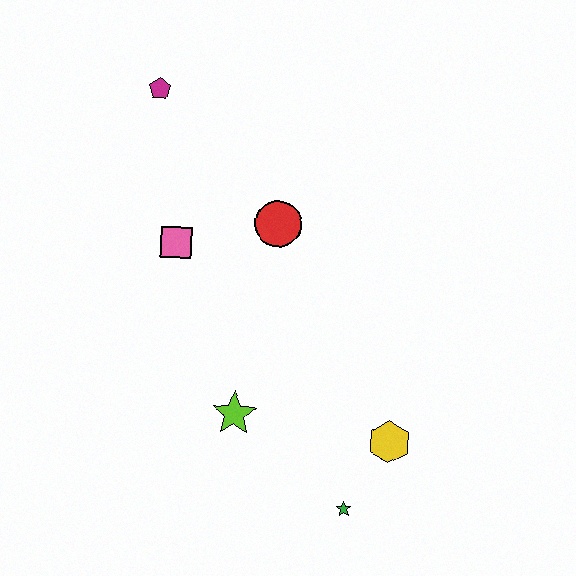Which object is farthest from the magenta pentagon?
The green star is farthest from the magenta pentagon.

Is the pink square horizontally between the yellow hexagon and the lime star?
No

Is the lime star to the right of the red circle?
No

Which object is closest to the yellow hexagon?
The green star is closest to the yellow hexagon.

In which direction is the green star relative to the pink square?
The green star is below the pink square.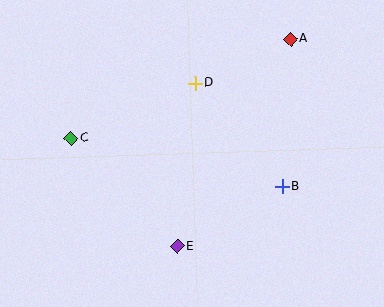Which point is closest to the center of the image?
Point D at (195, 83) is closest to the center.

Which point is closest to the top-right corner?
Point A is closest to the top-right corner.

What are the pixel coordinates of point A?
Point A is at (291, 39).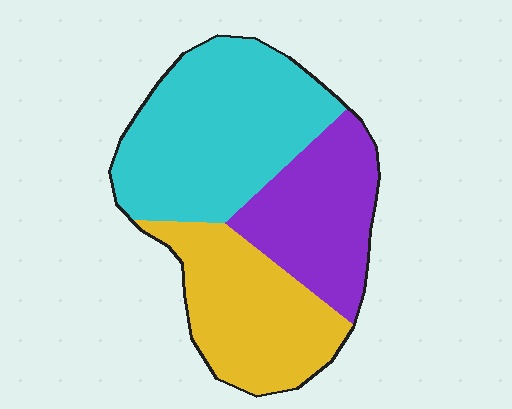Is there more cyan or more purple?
Cyan.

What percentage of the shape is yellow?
Yellow takes up between a sixth and a third of the shape.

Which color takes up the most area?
Cyan, at roughly 45%.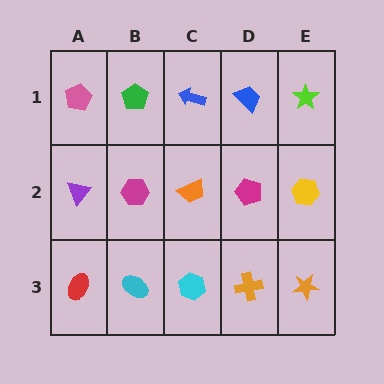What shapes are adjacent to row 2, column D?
A blue trapezoid (row 1, column D), an orange cross (row 3, column D), an orange trapezoid (row 2, column C), a yellow hexagon (row 2, column E).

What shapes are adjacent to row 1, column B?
A magenta hexagon (row 2, column B), a pink pentagon (row 1, column A), a blue arrow (row 1, column C).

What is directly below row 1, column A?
A purple triangle.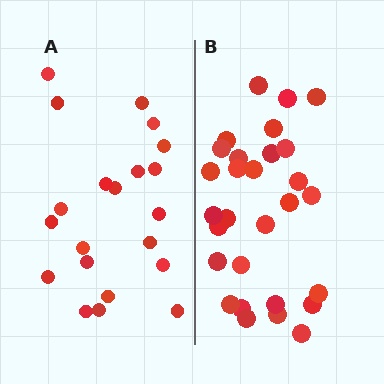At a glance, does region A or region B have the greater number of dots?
Region B (the right region) has more dots.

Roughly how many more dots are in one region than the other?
Region B has roughly 8 or so more dots than region A.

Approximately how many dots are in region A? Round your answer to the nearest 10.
About 20 dots. (The exact count is 21, which rounds to 20.)